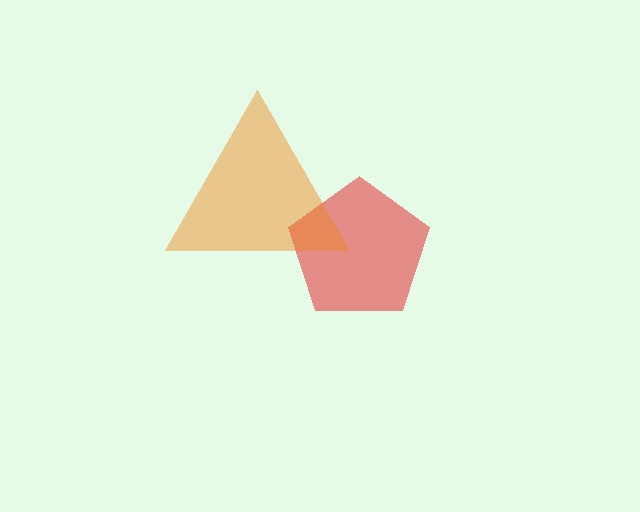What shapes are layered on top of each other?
The layered shapes are: a red pentagon, an orange triangle.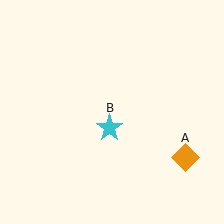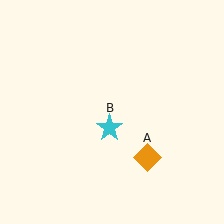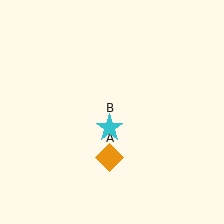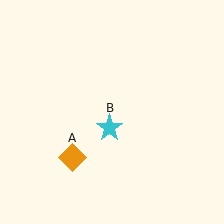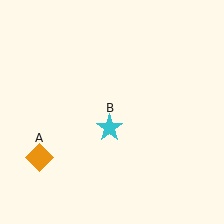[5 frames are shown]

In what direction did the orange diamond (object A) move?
The orange diamond (object A) moved left.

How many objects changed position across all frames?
1 object changed position: orange diamond (object A).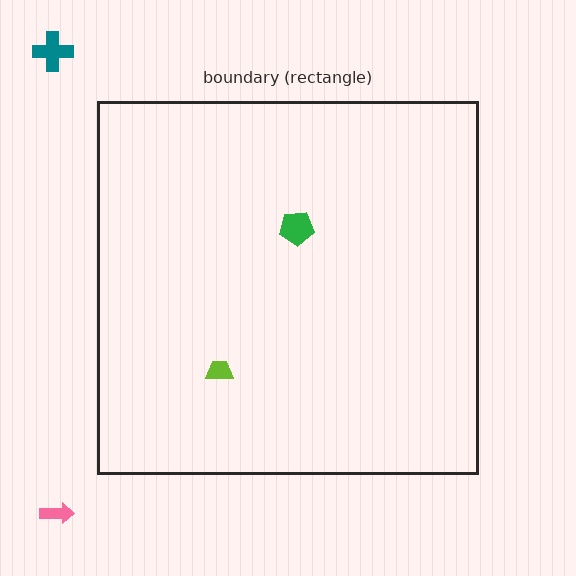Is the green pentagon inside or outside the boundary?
Inside.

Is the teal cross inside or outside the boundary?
Outside.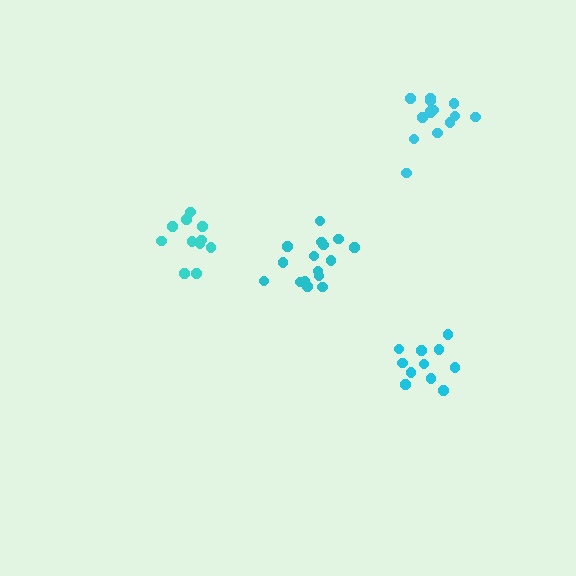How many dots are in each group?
Group 1: 16 dots, Group 2: 14 dots, Group 3: 12 dots, Group 4: 11 dots (53 total).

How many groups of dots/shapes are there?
There are 4 groups.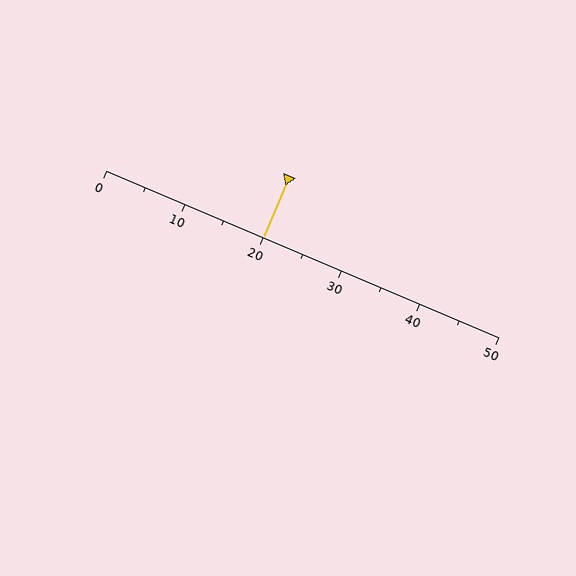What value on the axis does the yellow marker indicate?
The marker indicates approximately 20.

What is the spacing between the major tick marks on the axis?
The major ticks are spaced 10 apart.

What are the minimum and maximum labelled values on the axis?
The axis runs from 0 to 50.